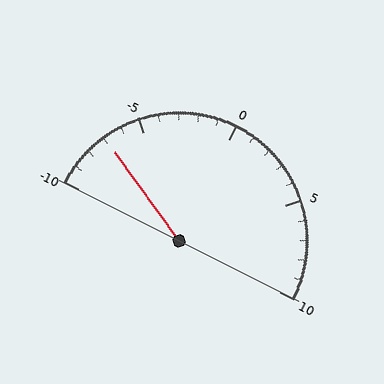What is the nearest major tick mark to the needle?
The nearest major tick mark is -5.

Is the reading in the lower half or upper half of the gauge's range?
The reading is in the lower half of the range (-10 to 10).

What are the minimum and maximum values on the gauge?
The gauge ranges from -10 to 10.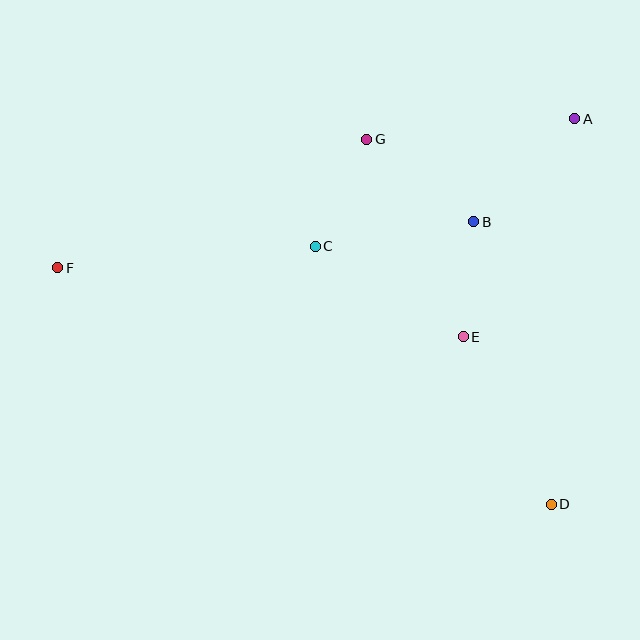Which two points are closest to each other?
Points B and E are closest to each other.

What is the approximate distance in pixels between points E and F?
The distance between E and F is approximately 411 pixels.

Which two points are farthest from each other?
Points D and F are farthest from each other.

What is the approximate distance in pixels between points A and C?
The distance between A and C is approximately 289 pixels.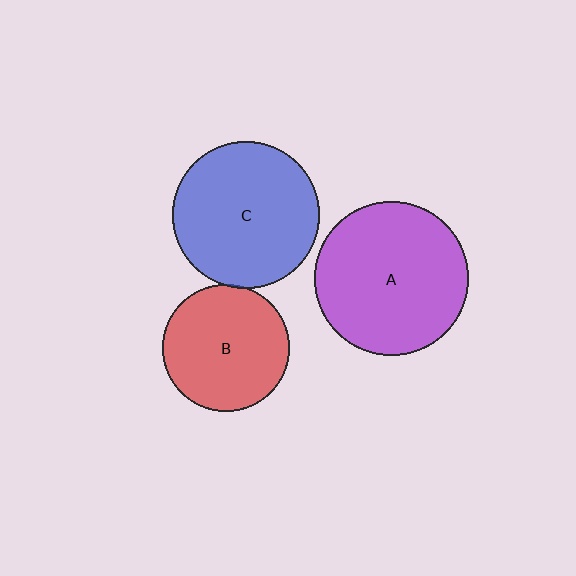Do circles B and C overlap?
Yes.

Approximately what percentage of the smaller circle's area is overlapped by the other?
Approximately 5%.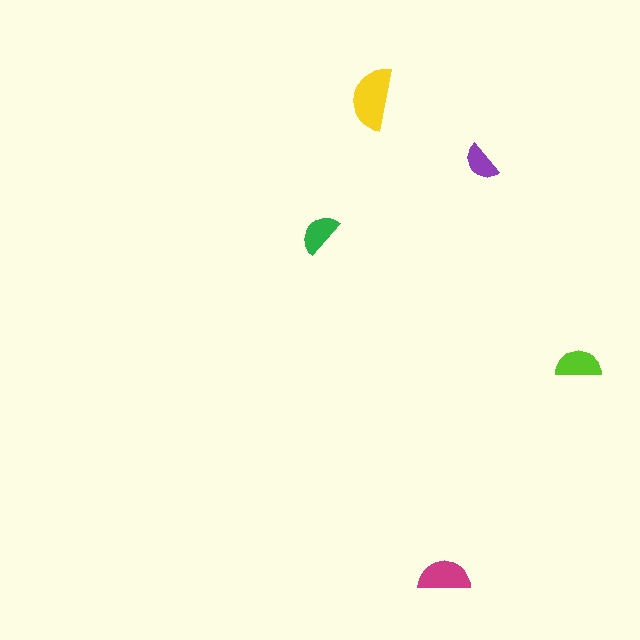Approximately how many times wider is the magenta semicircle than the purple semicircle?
About 1.5 times wider.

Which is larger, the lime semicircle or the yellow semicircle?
The yellow one.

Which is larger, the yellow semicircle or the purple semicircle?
The yellow one.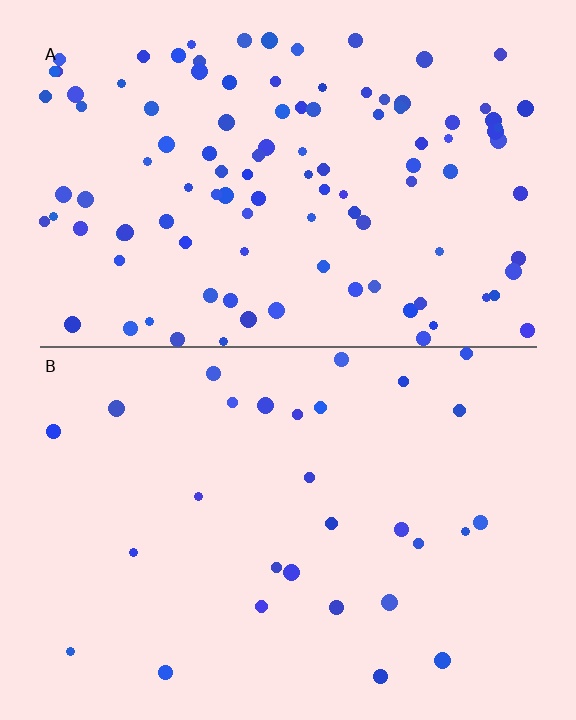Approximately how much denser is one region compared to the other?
Approximately 3.8× — region A over region B.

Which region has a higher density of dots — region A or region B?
A (the top).